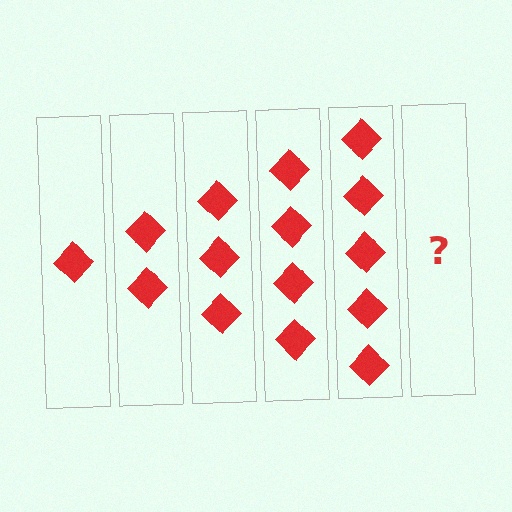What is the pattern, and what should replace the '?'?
The pattern is that each step adds one more diamond. The '?' should be 6 diamonds.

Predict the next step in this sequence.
The next step is 6 diamonds.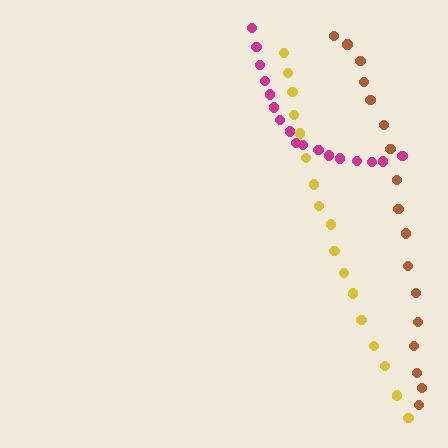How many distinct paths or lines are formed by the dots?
There are 3 distinct paths.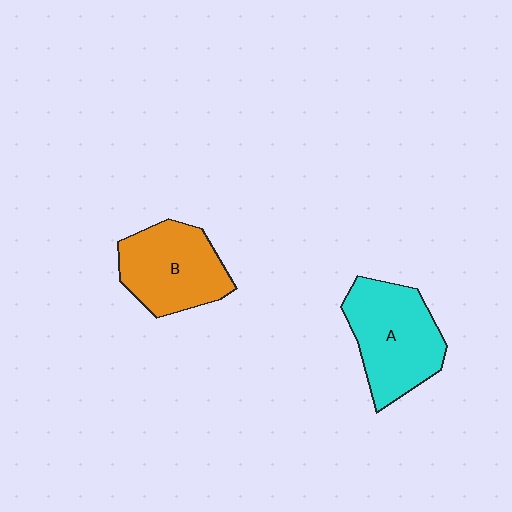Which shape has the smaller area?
Shape B (orange).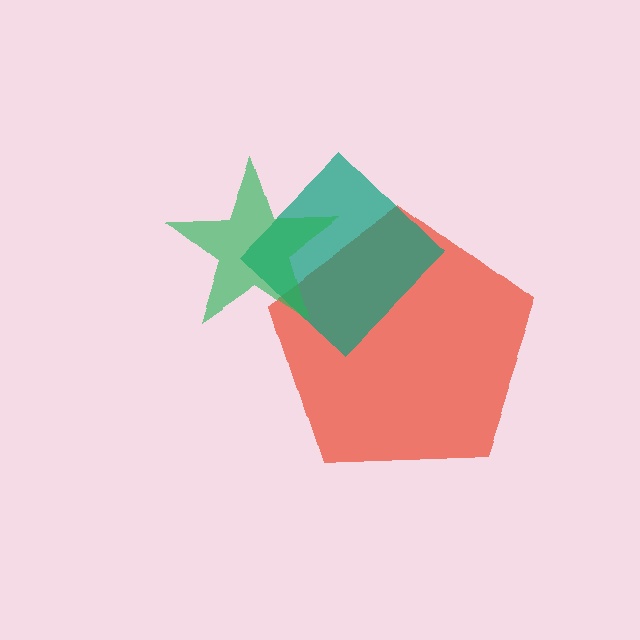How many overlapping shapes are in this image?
There are 3 overlapping shapes in the image.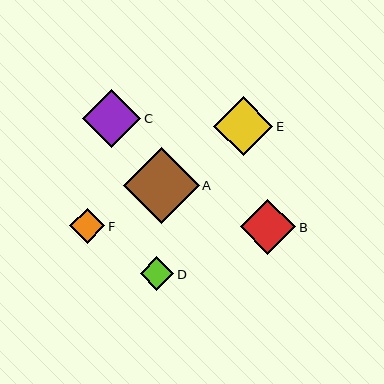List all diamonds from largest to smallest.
From largest to smallest: A, E, C, B, F, D.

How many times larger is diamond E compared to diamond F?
Diamond E is approximately 1.7 times the size of diamond F.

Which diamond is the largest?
Diamond A is the largest with a size of approximately 76 pixels.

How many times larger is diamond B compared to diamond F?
Diamond B is approximately 1.6 times the size of diamond F.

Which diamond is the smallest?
Diamond D is the smallest with a size of approximately 34 pixels.